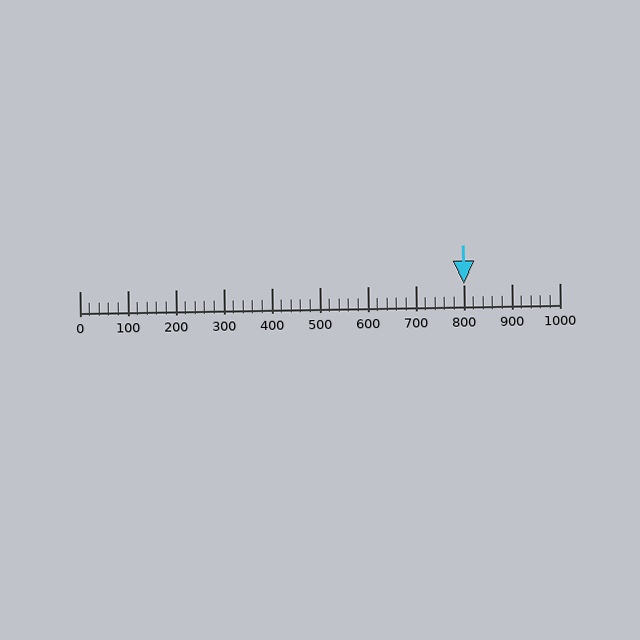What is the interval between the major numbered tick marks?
The major tick marks are spaced 100 units apart.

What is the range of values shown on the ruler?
The ruler shows values from 0 to 1000.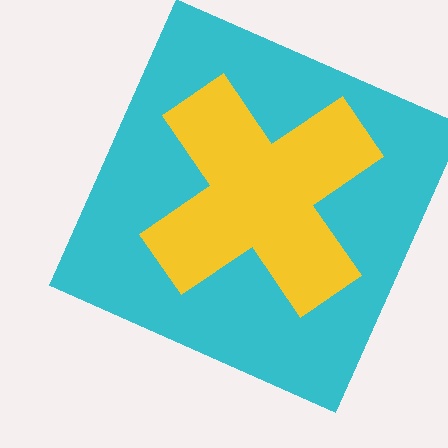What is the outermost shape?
The cyan square.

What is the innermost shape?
The yellow cross.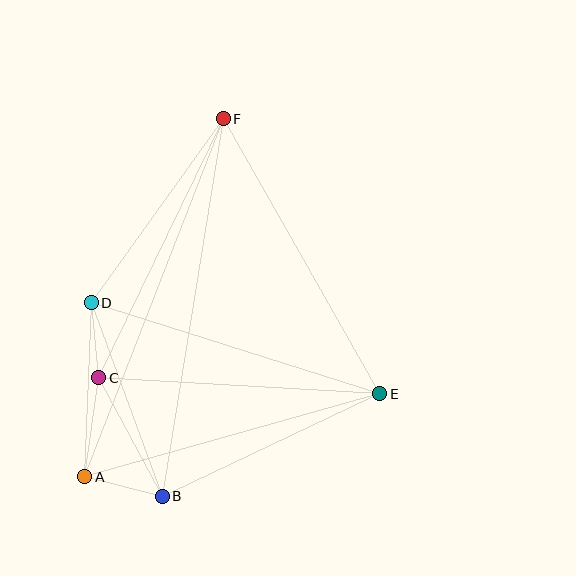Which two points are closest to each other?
Points C and D are closest to each other.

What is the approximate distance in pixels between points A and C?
The distance between A and C is approximately 100 pixels.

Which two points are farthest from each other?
Points A and F are farthest from each other.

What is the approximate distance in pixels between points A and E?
The distance between A and E is approximately 307 pixels.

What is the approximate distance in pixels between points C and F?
The distance between C and F is approximately 287 pixels.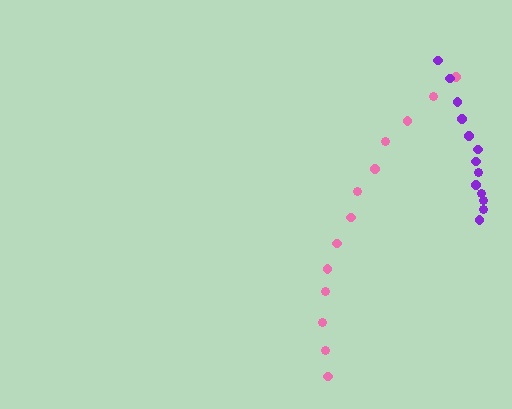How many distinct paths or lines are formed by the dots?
There are 2 distinct paths.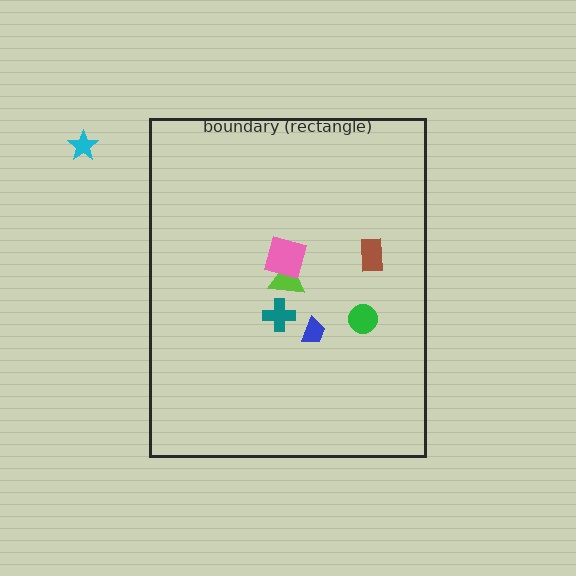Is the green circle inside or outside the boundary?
Inside.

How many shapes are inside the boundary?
6 inside, 1 outside.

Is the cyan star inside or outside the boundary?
Outside.